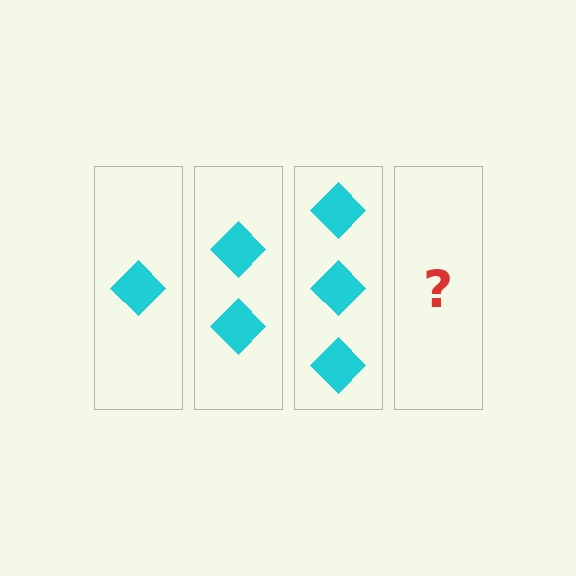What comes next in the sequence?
The next element should be 4 diamonds.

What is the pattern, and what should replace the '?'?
The pattern is that each step adds one more diamond. The '?' should be 4 diamonds.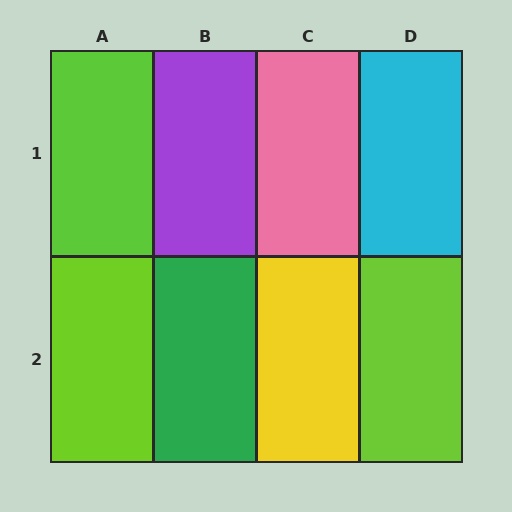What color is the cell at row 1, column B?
Purple.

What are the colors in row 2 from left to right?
Lime, green, yellow, lime.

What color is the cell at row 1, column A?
Lime.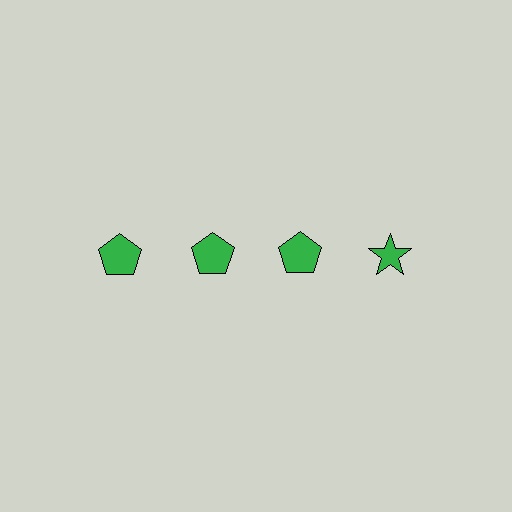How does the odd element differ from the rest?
It has a different shape: star instead of pentagon.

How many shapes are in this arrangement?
There are 4 shapes arranged in a grid pattern.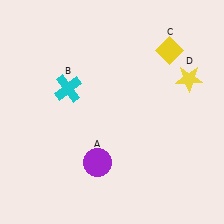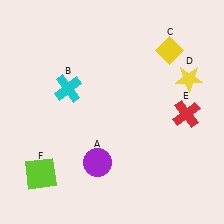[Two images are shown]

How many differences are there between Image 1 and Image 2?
There are 2 differences between the two images.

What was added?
A red cross (E), a lime square (F) were added in Image 2.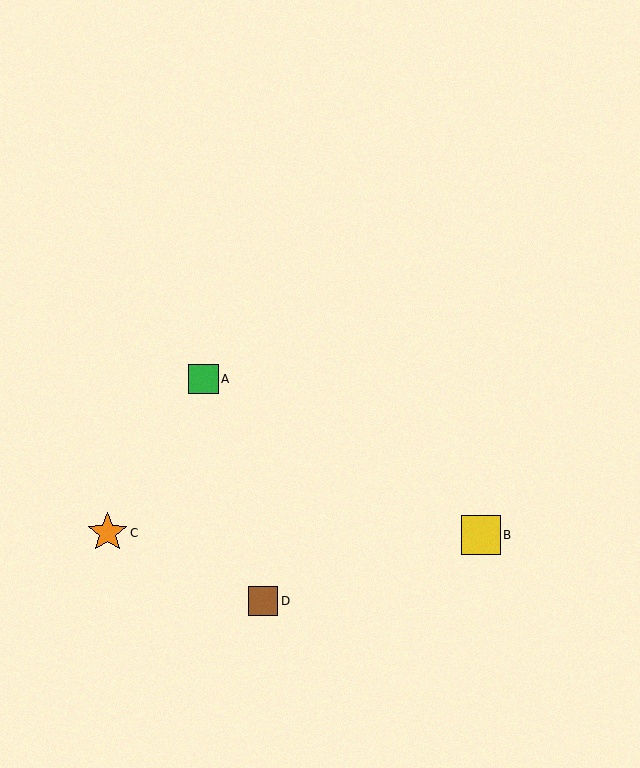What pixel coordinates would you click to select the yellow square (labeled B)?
Click at (481, 535) to select the yellow square B.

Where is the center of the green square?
The center of the green square is at (204, 379).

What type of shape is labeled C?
Shape C is an orange star.